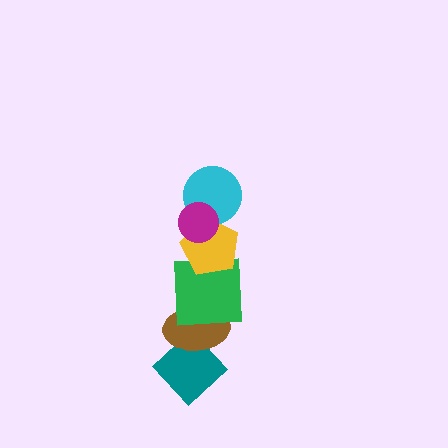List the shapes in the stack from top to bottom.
From top to bottom: the magenta circle, the cyan circle, the yellow pentagon, the green square, the brown ellipse, the teal diamond.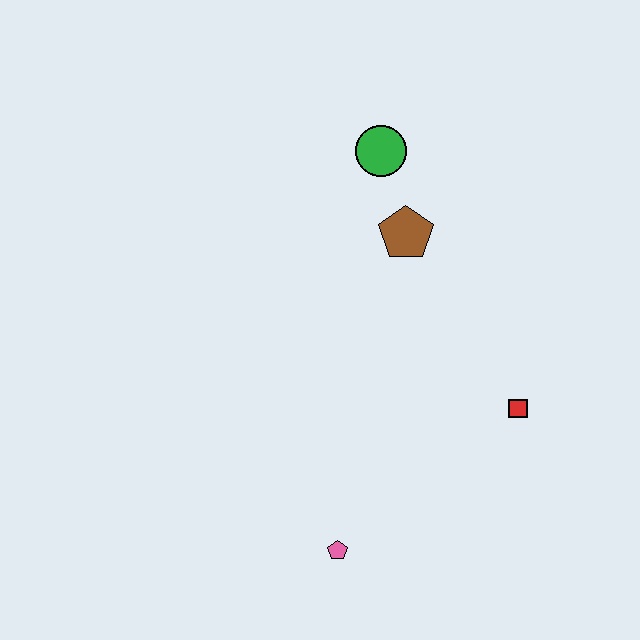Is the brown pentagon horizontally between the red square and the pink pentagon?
Yes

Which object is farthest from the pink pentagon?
The green circle is farthest from the pink pentagon.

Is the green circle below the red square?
No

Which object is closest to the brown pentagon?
The green circle is closest to the brown pentagon.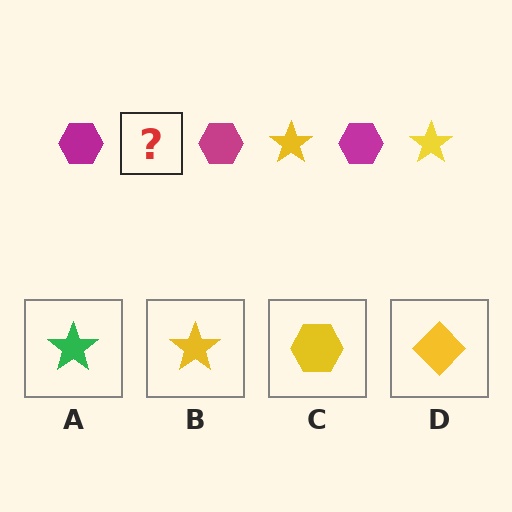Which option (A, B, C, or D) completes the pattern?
B.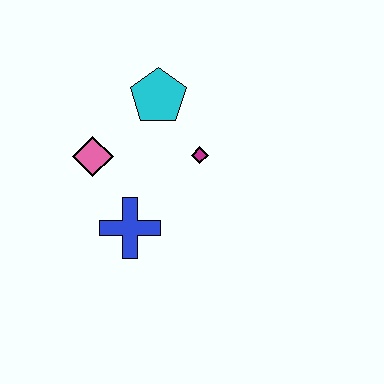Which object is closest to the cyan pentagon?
The magenta diamond is closest to the cyan pentagon.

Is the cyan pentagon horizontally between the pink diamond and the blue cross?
No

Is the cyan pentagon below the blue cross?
No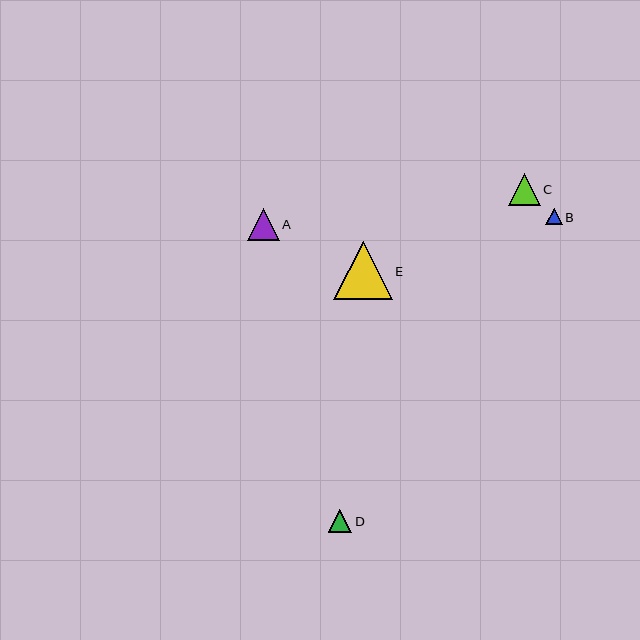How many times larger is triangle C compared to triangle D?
Triangle C is approximately 1.4 times the size of triangle D.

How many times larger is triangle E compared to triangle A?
Triangle E is approximately 1.8 times the size of triangle A.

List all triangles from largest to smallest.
From largest to smallest: E, A, C, D, B.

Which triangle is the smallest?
Triangle B is the smallest with a size of approximately 17 pixels.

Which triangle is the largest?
Triangle E is the largest with a size of approximately 58 pixels.